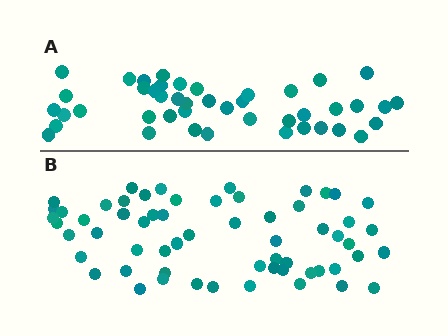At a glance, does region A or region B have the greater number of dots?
Region B (the bottom region) has more dots.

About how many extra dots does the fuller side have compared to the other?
Region B has approximately 15 more dots than region A.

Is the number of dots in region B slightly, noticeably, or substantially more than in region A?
Region B has noticeably more, but not dramatically so. The ratio is roughly 1.4 to 1.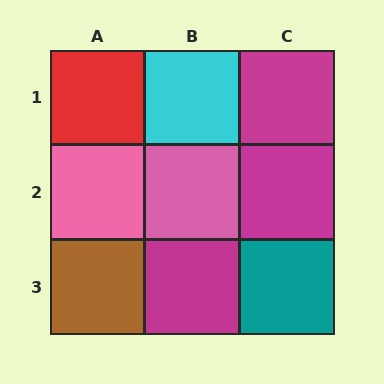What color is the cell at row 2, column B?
Pink.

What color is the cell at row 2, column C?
Magenta.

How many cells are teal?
1 cell is teal.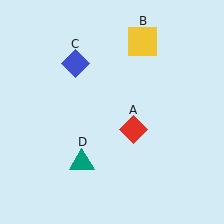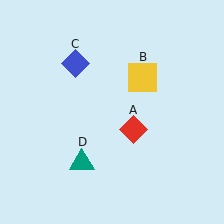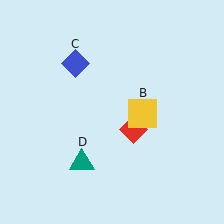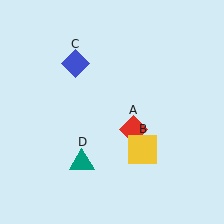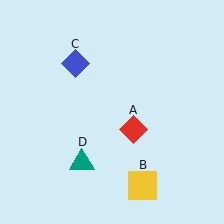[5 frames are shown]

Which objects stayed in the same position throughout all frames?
Red diamond (object A) and blue diamond (object C) and teal triangle (object D) remained stationary.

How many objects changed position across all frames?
1 object changed position: yellow square (object B).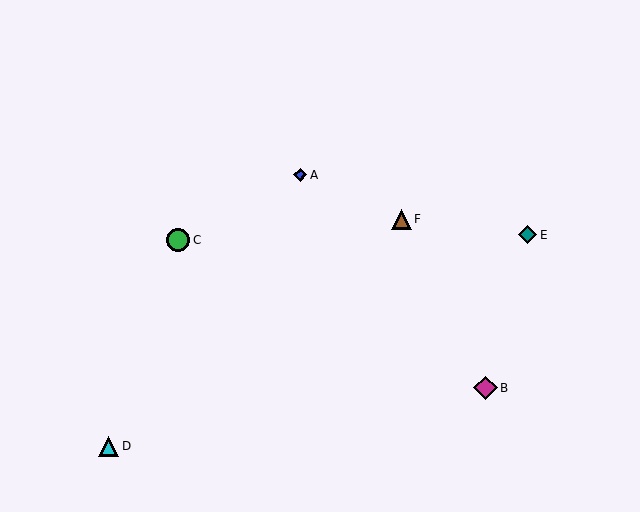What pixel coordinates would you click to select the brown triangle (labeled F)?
Click at (401, 219) to select the brown triangle F.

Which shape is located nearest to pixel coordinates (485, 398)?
The magenta diamond (labeled B) at (486, 388) is nearest to that location.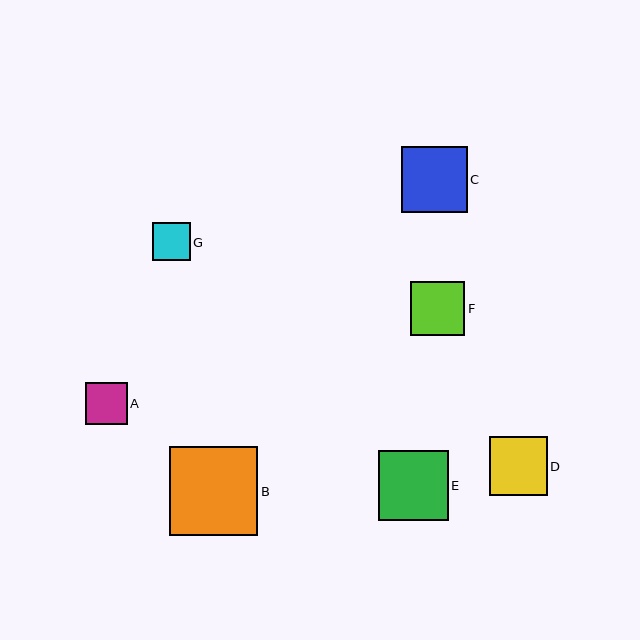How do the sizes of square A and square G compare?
Square A and square G are approximately the same size.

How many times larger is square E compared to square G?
Square E is approximately 1.8 times the size of square G.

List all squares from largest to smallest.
From largest to smallest: B, E, C, D, F, A, G.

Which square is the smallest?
Square G is the smallest with a size of approximately 38 pixels.